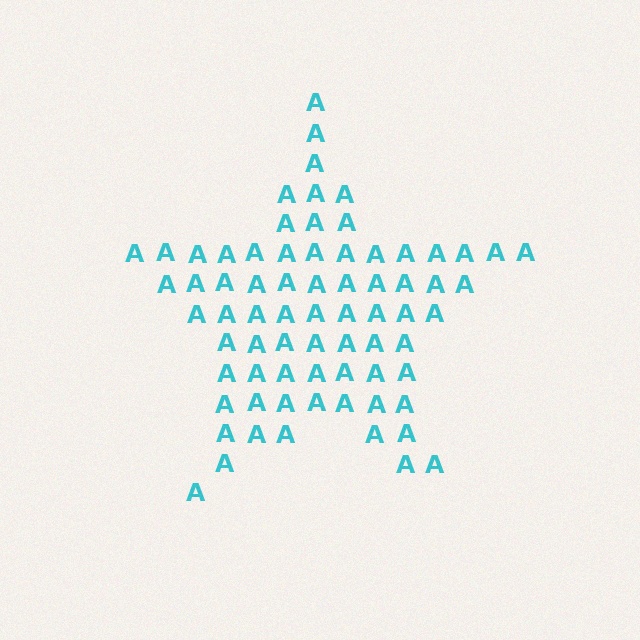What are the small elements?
The small elements are letter A's.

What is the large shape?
The large shape is a star.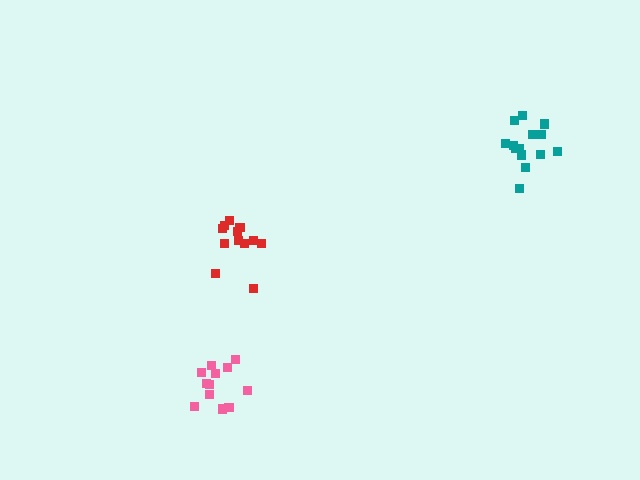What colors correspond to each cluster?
The clusters are colored: red, pink, teal.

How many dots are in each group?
Group 1: 12 dots, Group 2: 12 dots, Group 3: 15 dots (39 total).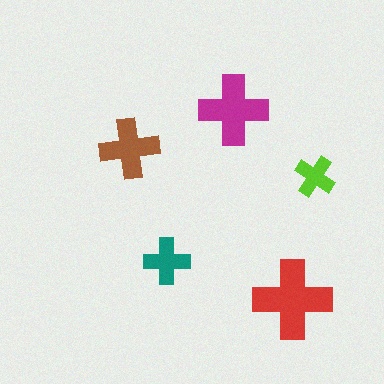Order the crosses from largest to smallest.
the red one, the magenta one, the brown one, the teal one, the lime one.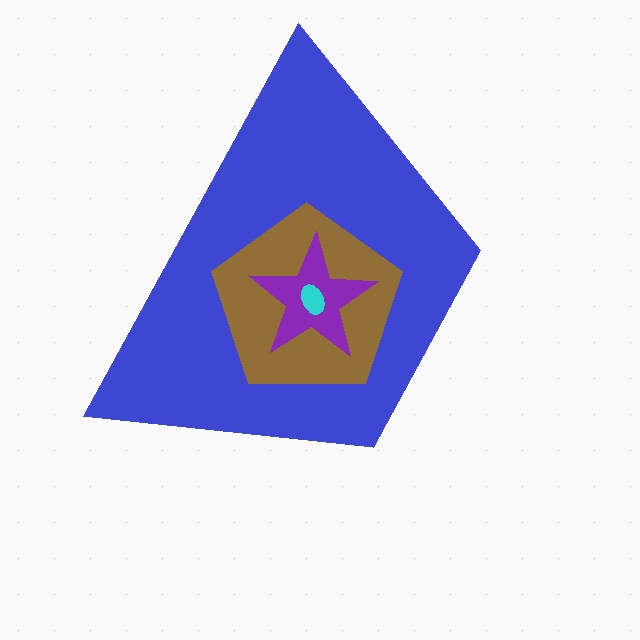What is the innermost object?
The cyan ellipse.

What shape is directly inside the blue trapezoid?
The brown pentagon.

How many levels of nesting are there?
4.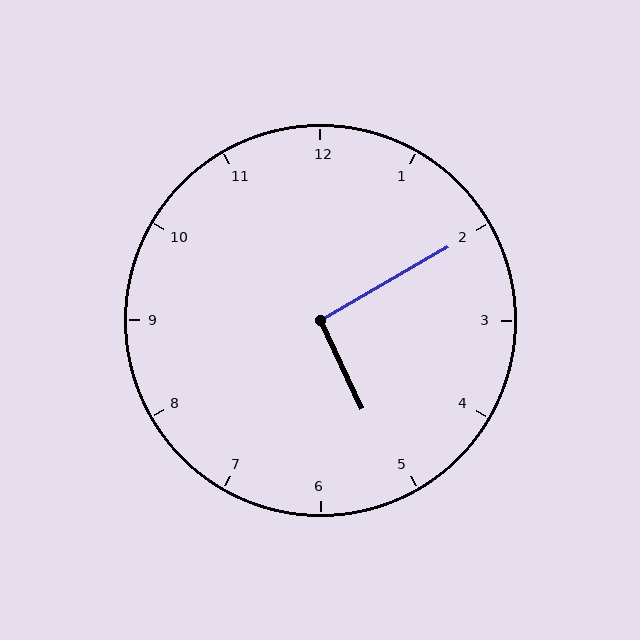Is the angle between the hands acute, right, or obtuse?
It is right.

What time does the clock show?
5:10.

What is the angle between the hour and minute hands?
Approximately 95 degrees.